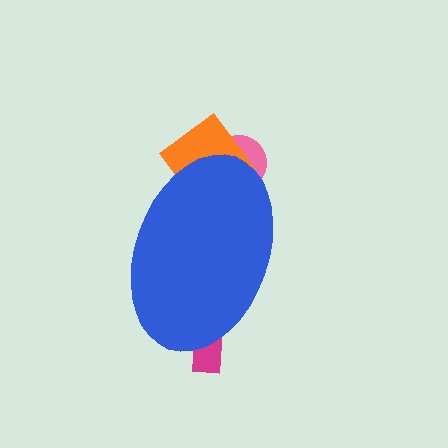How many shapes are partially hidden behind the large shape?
3 shapes are partially hidden.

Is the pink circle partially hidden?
Yes, the pink circle is partially hidden behind the blue ellipse.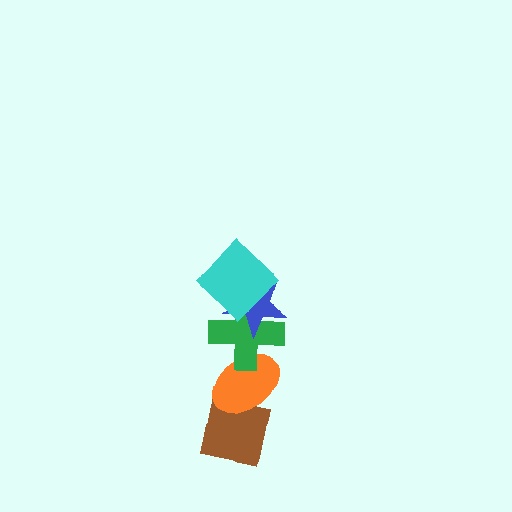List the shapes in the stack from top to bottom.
From top to bottom: the cyan diamond, the blue star, the green cross, the orange ellipse, the brown square.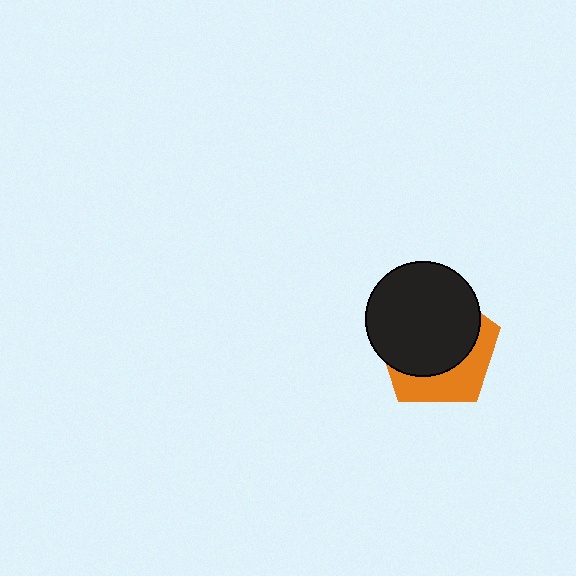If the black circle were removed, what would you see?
You would see the complete orange pentagon.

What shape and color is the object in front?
The object in front is a black circle.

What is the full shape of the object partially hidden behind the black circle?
The partially hidden object is an orange pentagon.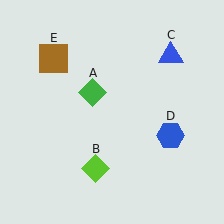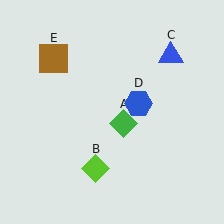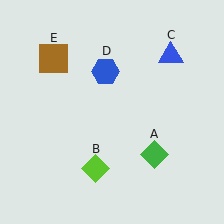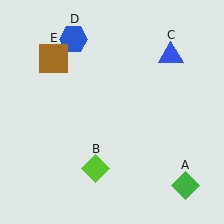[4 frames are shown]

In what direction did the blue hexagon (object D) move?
The blue hexagon (object D) moved up and to the left.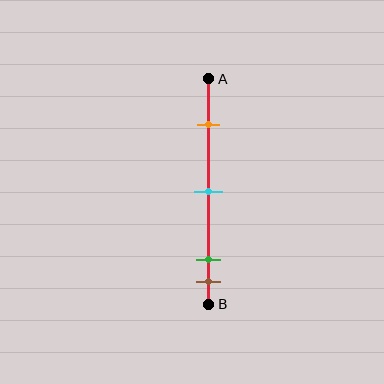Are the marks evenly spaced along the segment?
No, the marks are not evenly spaced.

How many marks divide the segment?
There are 4 marks dividing the segment.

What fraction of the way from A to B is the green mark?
The green mark is approximately 80% (0.8) of the way from A to B.